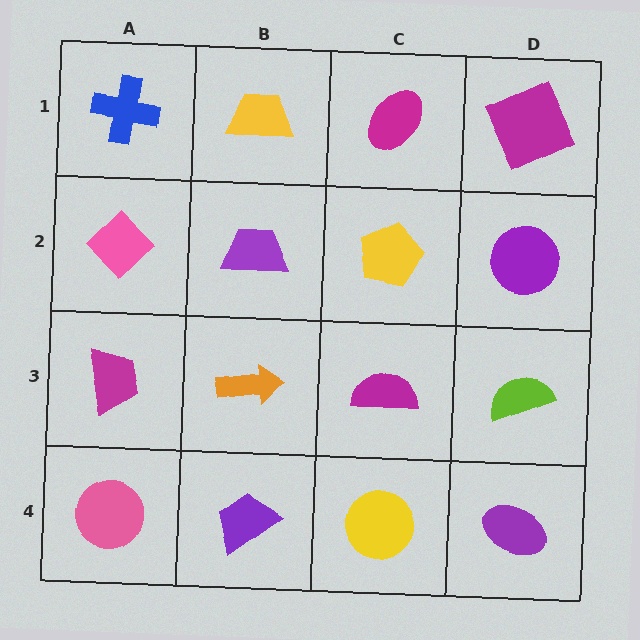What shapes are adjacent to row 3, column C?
A yellow pentagon (row 2, column C), a yellow circle (row 4, column C), an orange arrow (row 3, column B), a lime semicircle (row 3, column D).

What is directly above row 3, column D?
A purple circle.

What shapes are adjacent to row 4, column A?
A magenta trapezoid (row 3, column A), a purple trapezoid (row 4, column B).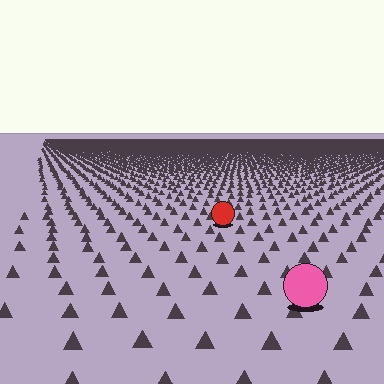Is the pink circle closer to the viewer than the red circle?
Yes. The pink circle is closer — you can tell from the texture gradient: the ground texture is coarser near it.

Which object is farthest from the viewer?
The red circle is farthest from the viewer. It appears smaller and the ground texture around it is denser.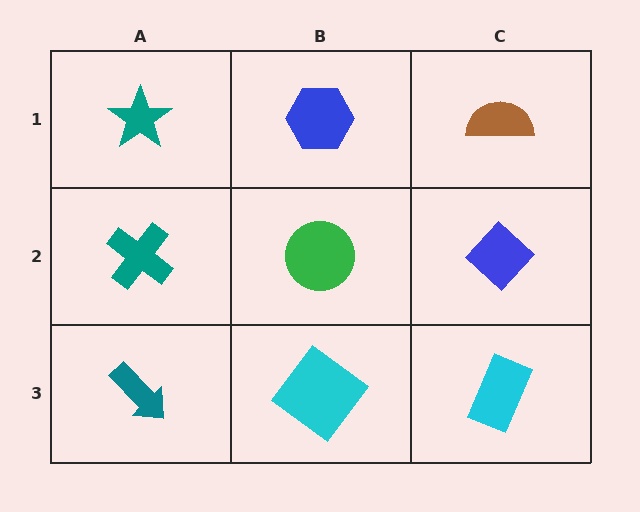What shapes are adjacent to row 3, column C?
A blue diamond (row 2, column C), a cyan diamond (row 3, column B).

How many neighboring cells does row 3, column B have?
3.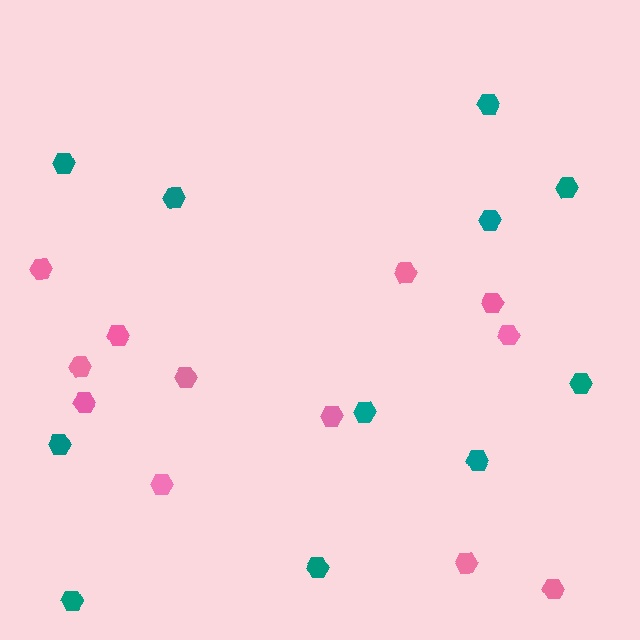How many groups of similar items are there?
There are 2 groups: one group of teal hexagons (11) and one group of pink hexagons (12).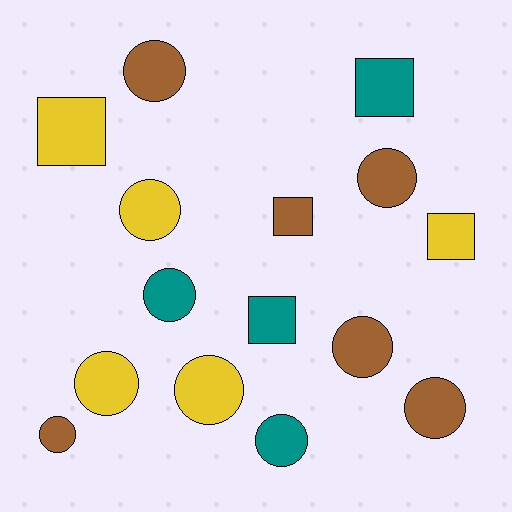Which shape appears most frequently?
Circle, with 10 objects.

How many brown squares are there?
There is 1 brown square.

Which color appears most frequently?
Brown, with 6 objects.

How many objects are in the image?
There are 15 objects.